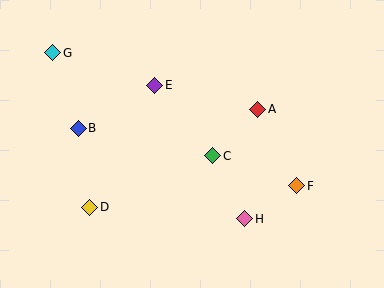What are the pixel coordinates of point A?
Point A is at (258, 109).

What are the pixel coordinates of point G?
Point G is at (53, 53).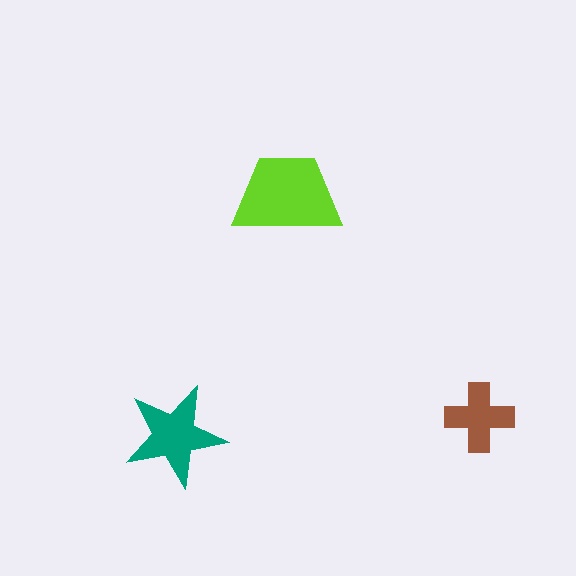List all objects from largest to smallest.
The lime trapezoid, the teal star, the brown cross.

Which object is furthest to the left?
The teal star is leftmost.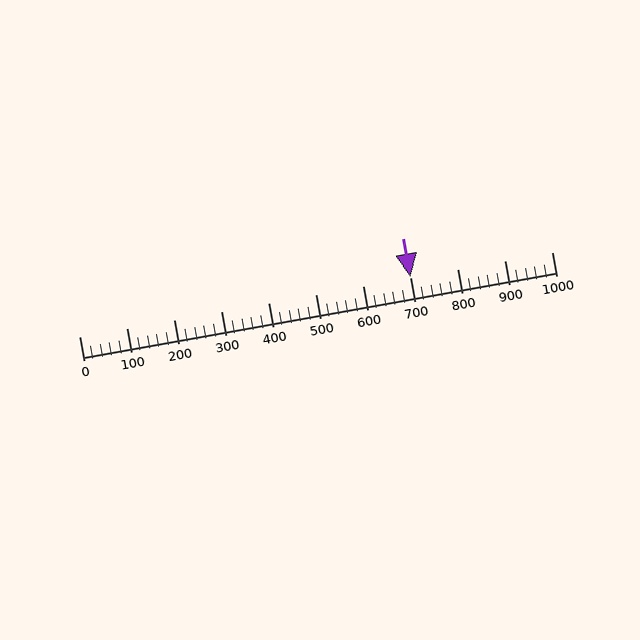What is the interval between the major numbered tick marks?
The major tick marks are spaced 100 units apart.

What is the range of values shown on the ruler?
The ruler shows values from 0 to 1000.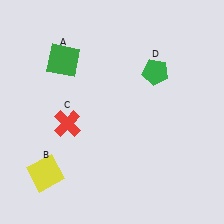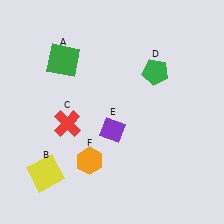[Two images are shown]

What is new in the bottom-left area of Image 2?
An orange hexagon (F) was added in the bottom-left area of Image 2.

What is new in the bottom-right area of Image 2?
A purple diamond (E) was added in the bottom-right area of Image 2.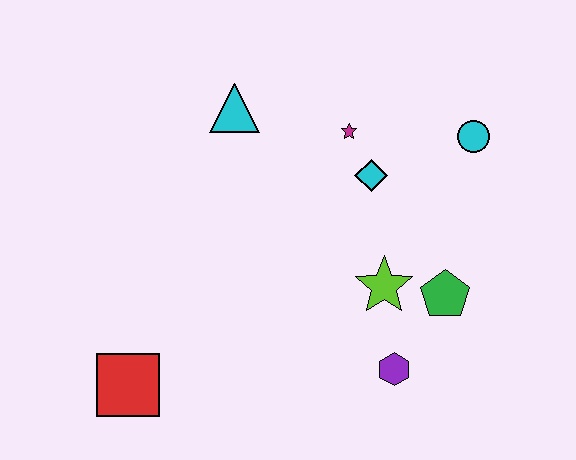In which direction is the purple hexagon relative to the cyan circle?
The purple hexagon is below the cyan circle.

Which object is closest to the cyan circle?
The cyan diamond is closest to the cyan circle.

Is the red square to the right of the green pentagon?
No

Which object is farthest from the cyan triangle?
The purple hexagon is farthest from the cyan triangle.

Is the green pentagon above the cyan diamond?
No